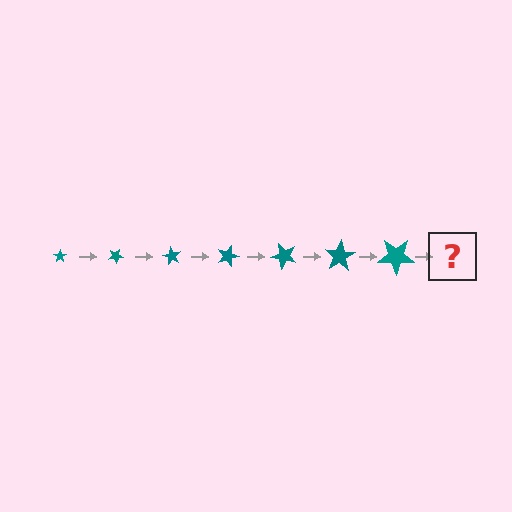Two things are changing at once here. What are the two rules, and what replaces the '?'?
The two rules are that the star grows larger each step and it rotates 30 degrees each step. The '?' should be a star, larger than the previous one and rotated 210 degrees from the start.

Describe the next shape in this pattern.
It should be a star, larger than the previous one and rotated 210 degrees from the start.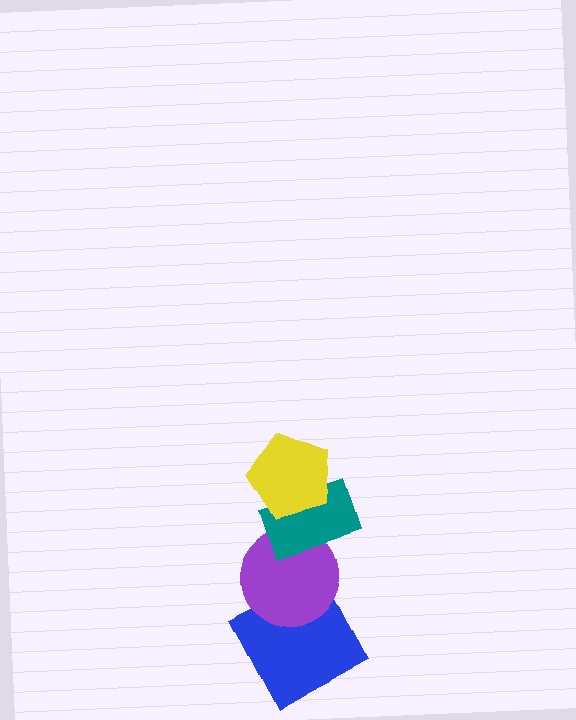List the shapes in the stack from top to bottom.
From top to bottom: the yellow pentagon, the teal rectangle, the purple circle, the blue square.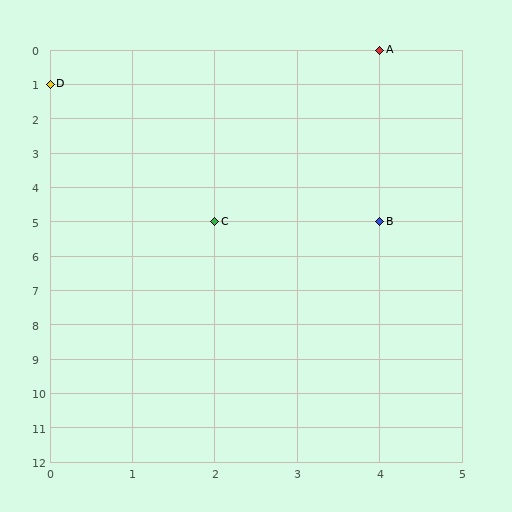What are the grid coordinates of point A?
Point A is at grid coordinates (4, 0).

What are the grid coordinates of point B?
Point B is at grid coordinates (4, 5).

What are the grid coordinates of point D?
Point D is at grid coordinates (0, 1).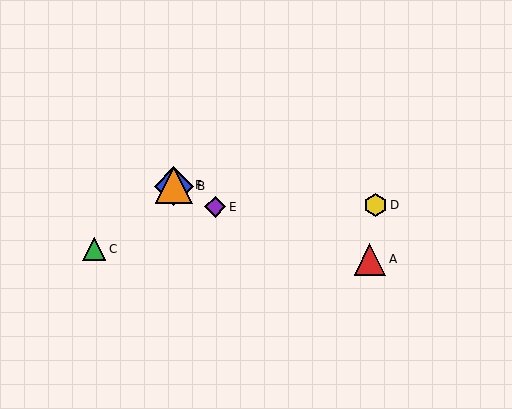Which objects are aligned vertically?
Objects B, F are aligned vertically.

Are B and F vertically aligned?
Yes, both are at x≈174.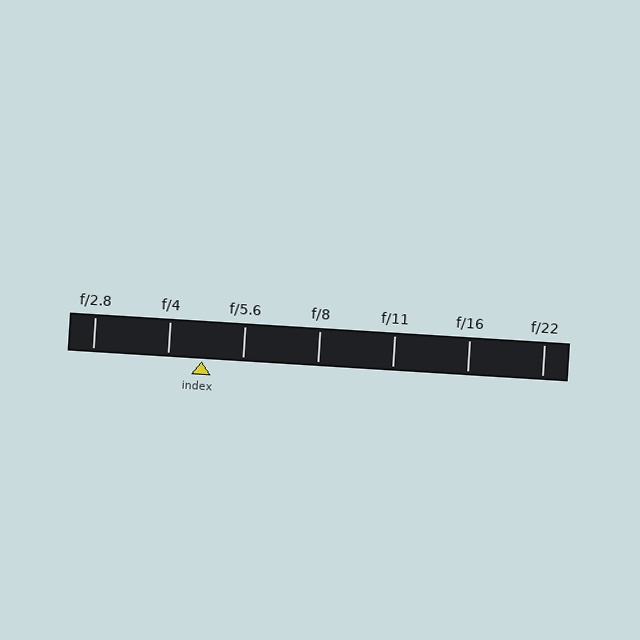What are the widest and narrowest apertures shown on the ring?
The widest aperture shown is f/2.8 and the narrowest is f/22.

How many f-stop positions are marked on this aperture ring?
There are 7 f-stop positions marked.